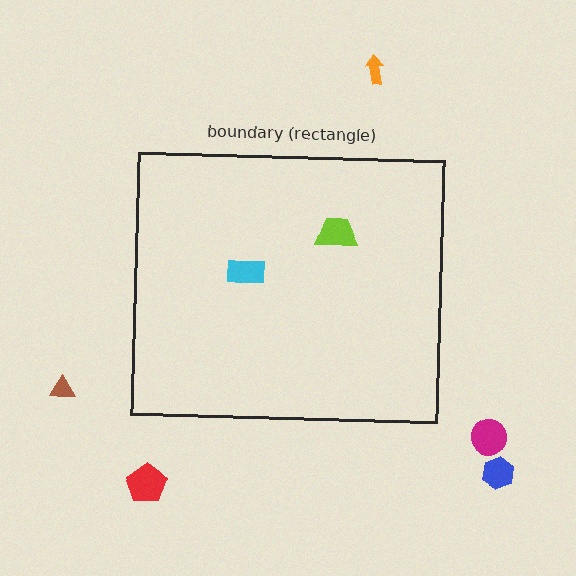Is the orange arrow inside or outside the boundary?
Outside.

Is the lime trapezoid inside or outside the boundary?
Inside.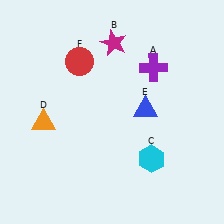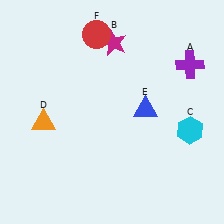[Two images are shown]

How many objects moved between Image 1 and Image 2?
3 objects moved between the two images.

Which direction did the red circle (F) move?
The red circle (F) moved up.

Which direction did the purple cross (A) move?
The purple cross (A) moved right.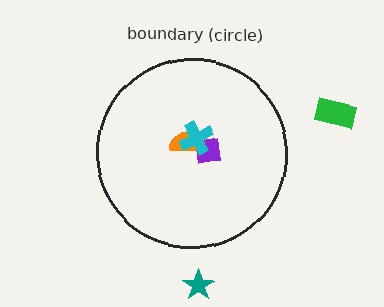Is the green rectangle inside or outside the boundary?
Outside.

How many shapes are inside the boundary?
3 inside, 2 outside.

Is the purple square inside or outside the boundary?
Inside.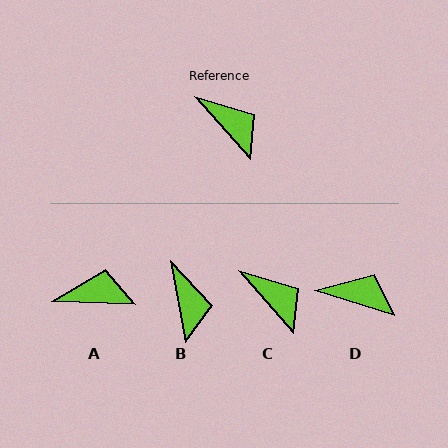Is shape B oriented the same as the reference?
No, it is off by about 31 degrees.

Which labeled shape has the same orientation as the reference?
C.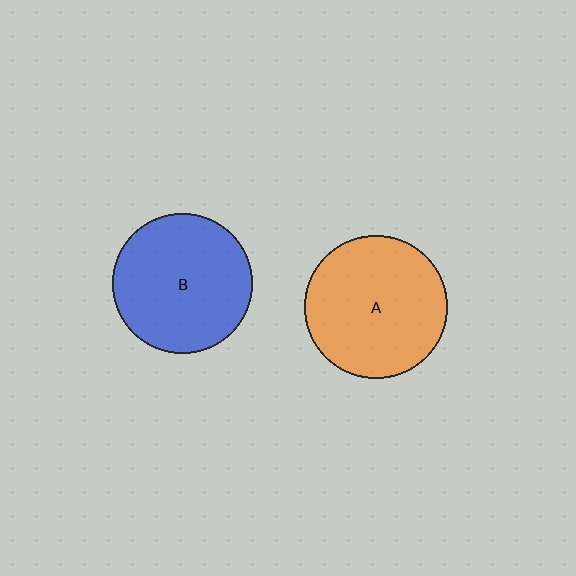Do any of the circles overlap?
No, none of the circles overlap.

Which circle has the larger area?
Circle A (orange).